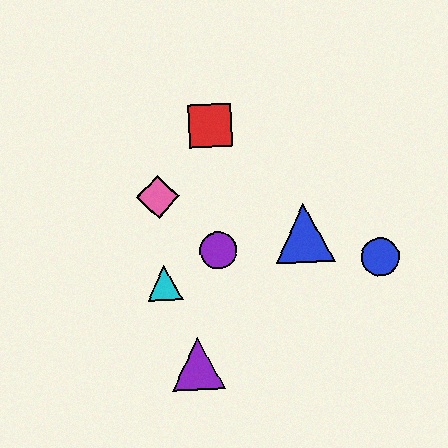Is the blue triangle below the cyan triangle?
No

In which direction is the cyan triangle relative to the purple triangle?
The cyan triangle is above the purple triangle.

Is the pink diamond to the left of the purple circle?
Yes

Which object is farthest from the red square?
The purple triangle is farthest from the red square.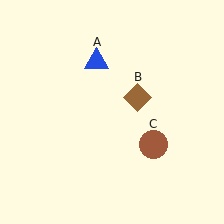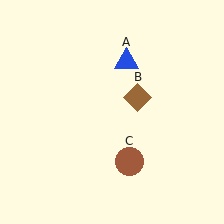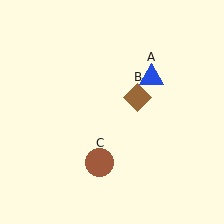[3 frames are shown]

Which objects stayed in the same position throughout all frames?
Brown diamond (object B) remained stationary.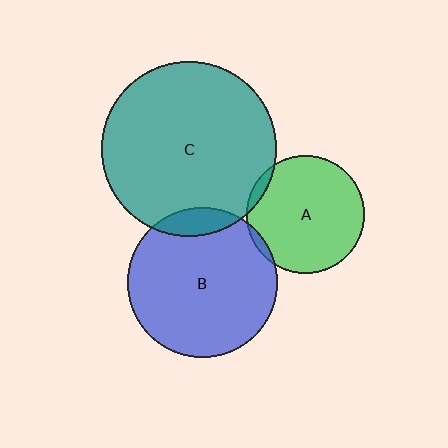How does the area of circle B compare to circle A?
Approximately 1.6 times.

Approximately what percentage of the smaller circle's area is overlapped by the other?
Approximately 5%.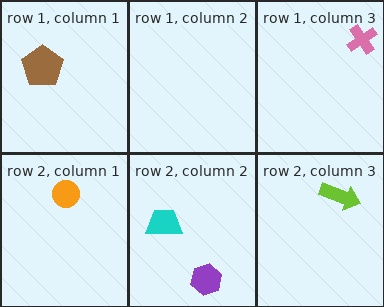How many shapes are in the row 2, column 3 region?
1.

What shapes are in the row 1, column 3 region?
The pink cross.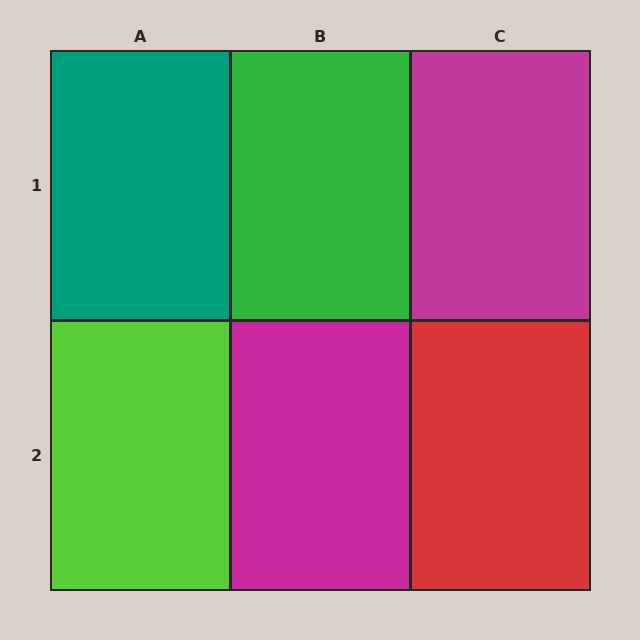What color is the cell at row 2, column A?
Lime.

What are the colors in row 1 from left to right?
Teal, green, magenta.